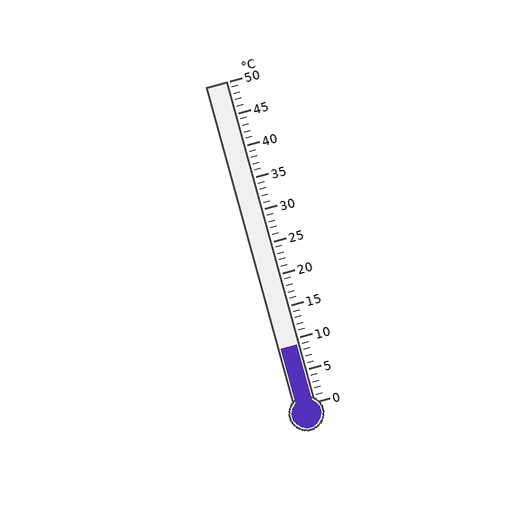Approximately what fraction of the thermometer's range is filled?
The thermometer is filled to approximately 20% of its range.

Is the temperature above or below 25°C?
The temperature is below 25°C.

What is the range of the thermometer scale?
The thermometer scale ranges from 0°C to 50°C.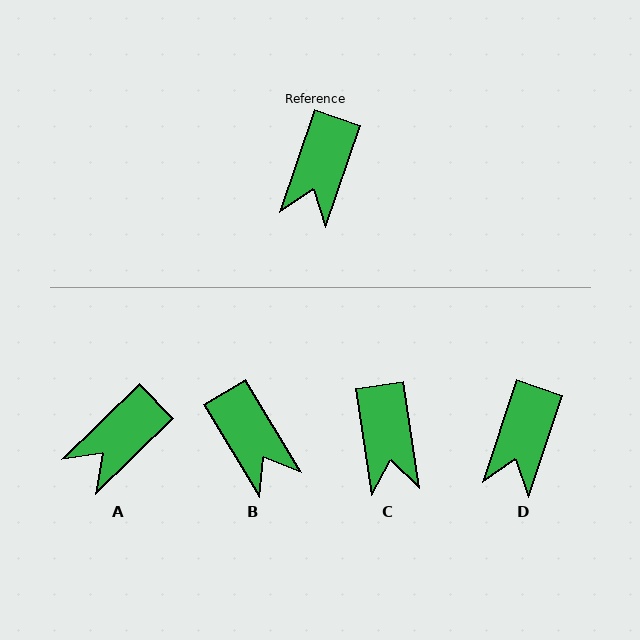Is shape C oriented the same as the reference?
No, it is off by about 27 degrees.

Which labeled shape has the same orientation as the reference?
D.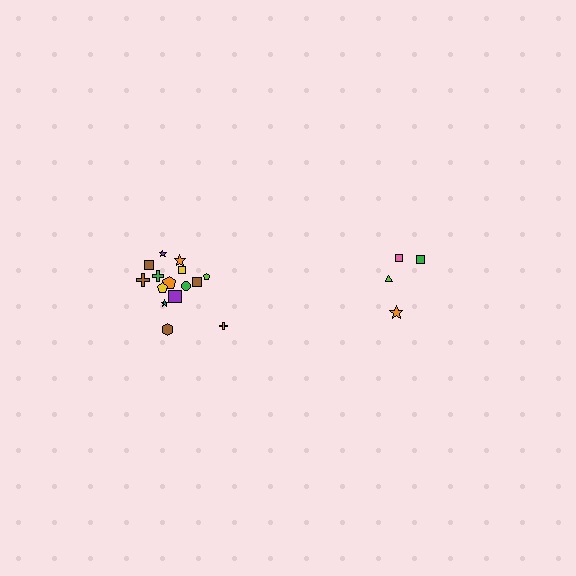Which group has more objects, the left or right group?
The left group.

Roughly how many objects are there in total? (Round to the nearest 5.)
Roughly 20 objects in total.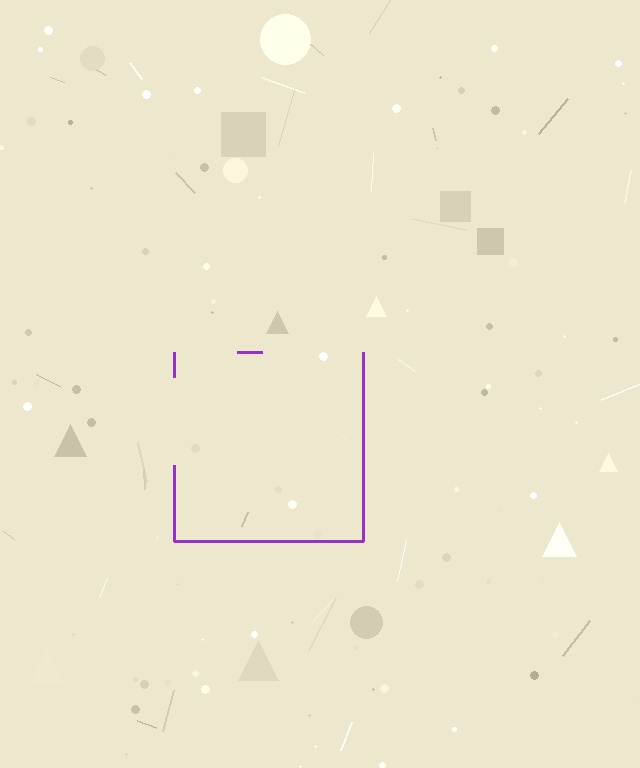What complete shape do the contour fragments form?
The contour fragments form a square.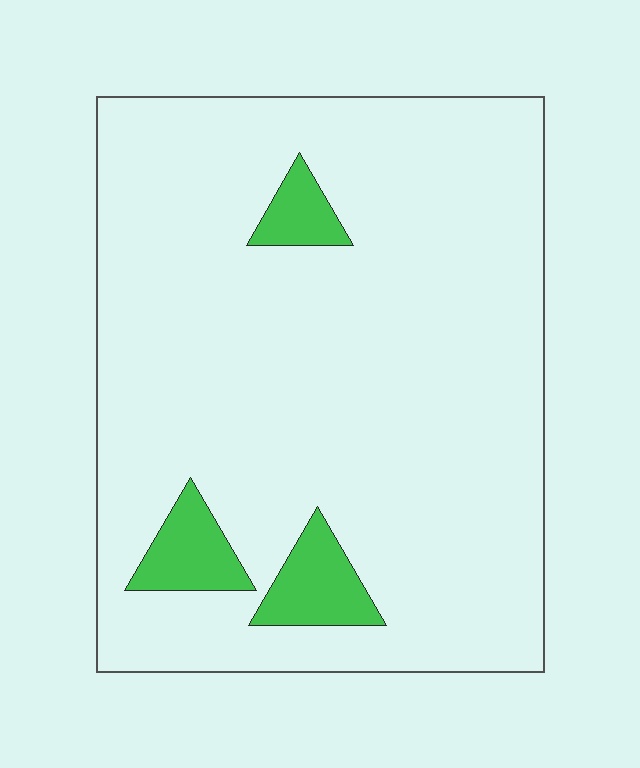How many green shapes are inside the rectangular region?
3.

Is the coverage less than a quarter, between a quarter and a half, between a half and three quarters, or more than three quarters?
Less than a quarter.